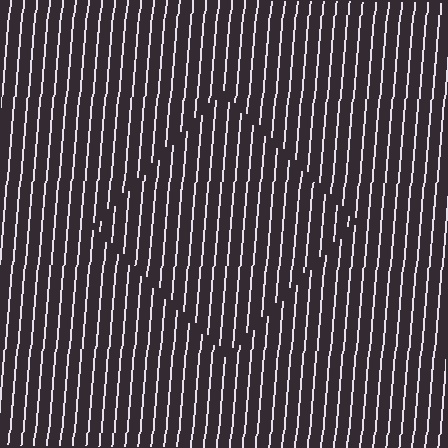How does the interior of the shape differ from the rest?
The interior of the shape contains the same grating, shifted by half a period — the contour is defined by the phase discontinuity where line-ends from the inner and outer gratings abut.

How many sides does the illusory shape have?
4 sides — the line-ends trace a square.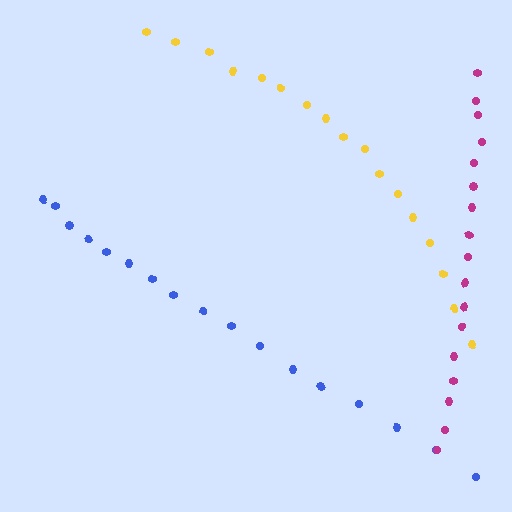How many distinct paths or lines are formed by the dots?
There are 3 distinct paths.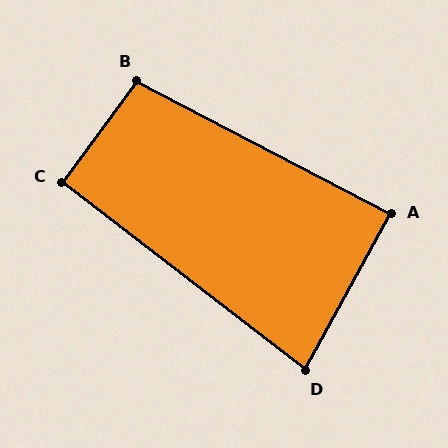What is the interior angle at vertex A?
Approximately 89 degrees (approximately right).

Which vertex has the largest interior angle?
B, at approximately 99 degrees.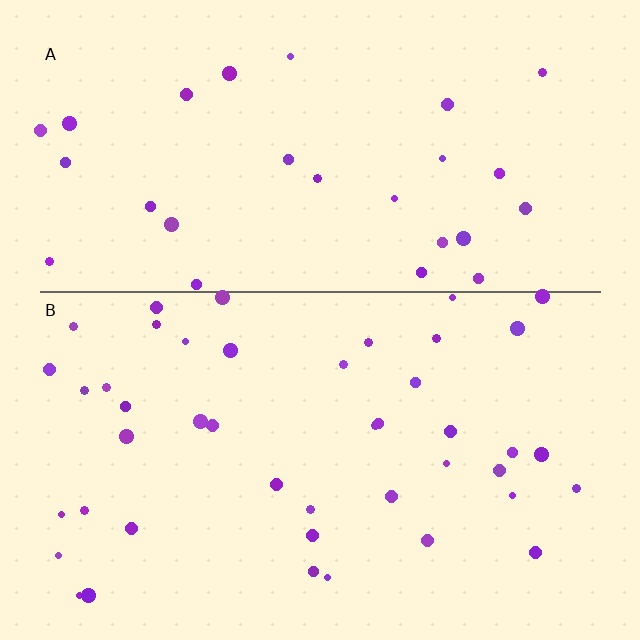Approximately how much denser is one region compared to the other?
Approximately 1.6× — region B over region A.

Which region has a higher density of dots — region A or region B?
B (the bottom).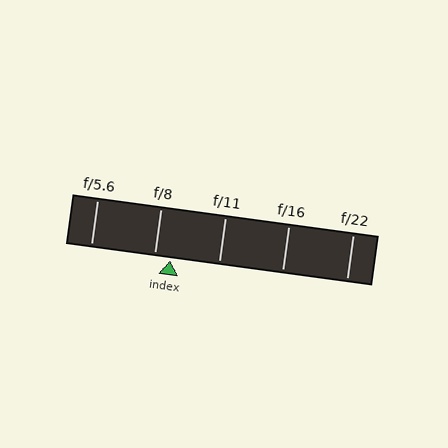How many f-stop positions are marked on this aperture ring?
There are 5 f-stop positions marked.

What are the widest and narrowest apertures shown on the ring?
The widest aperture shown is f/5.6 and the narrowest is f/22.